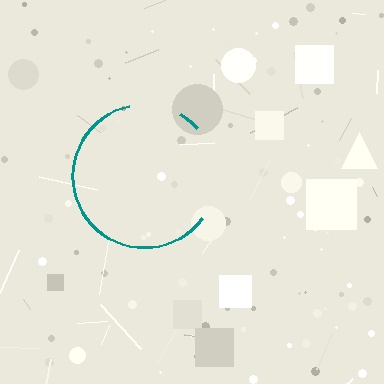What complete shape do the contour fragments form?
The contour fragments form a circle.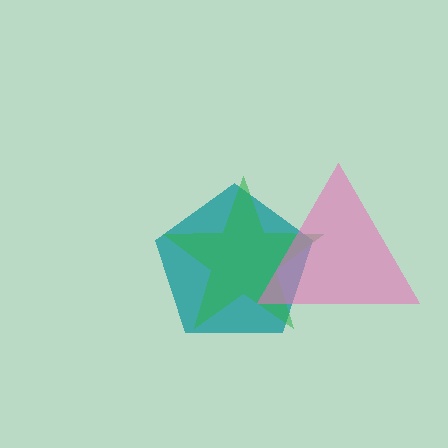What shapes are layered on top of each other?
The layered shapes are: a teal pentagon, a green star, a pink triangle.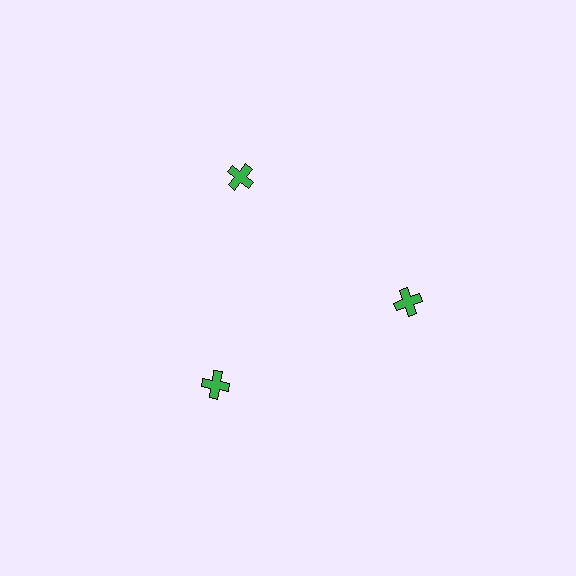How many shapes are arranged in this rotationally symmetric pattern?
There are 3 shapes, arranged in 3 groups of 1.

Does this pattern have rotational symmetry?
Yes, this pattern has 3-fold rotational symmetry. It looks the same after rotating 120 degrees around the center.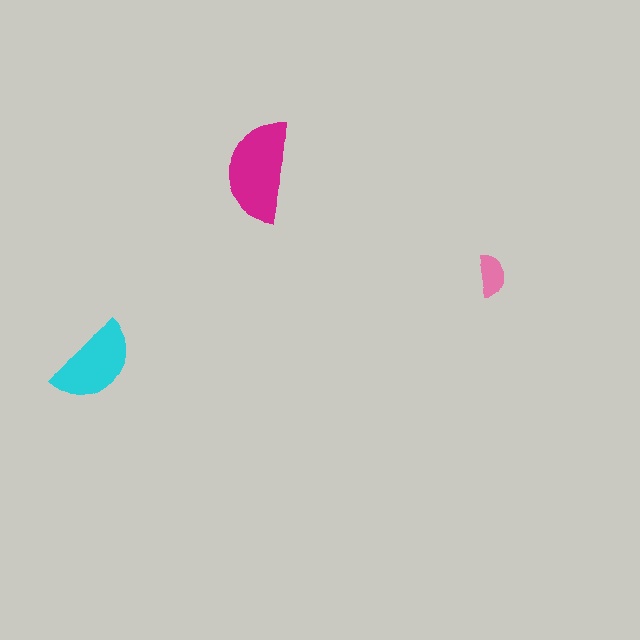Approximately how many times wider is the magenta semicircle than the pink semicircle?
About 2.5 times wider.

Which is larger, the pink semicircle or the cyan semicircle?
The cyan one.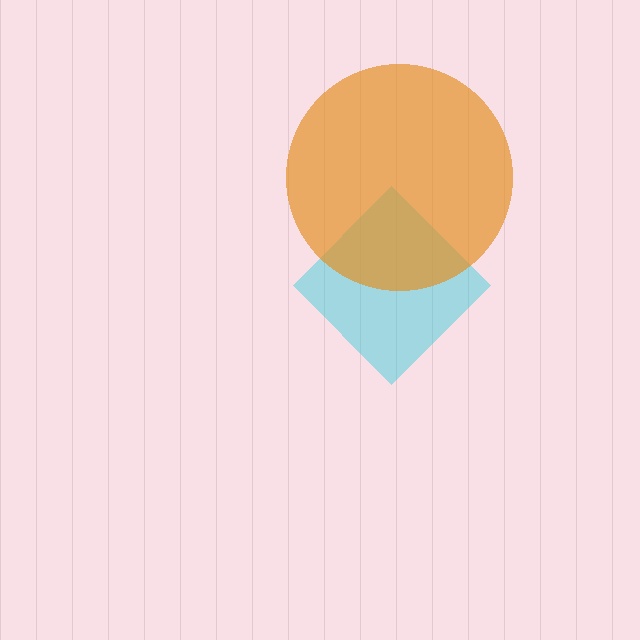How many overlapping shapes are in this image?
There are 2 overlapping shapes in the image.